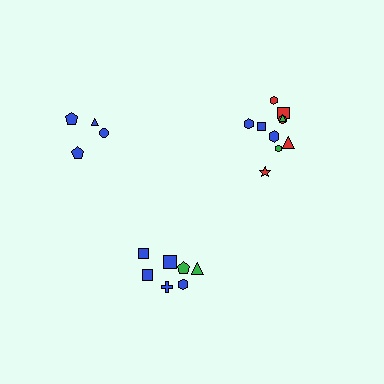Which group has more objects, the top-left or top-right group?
The top-right group.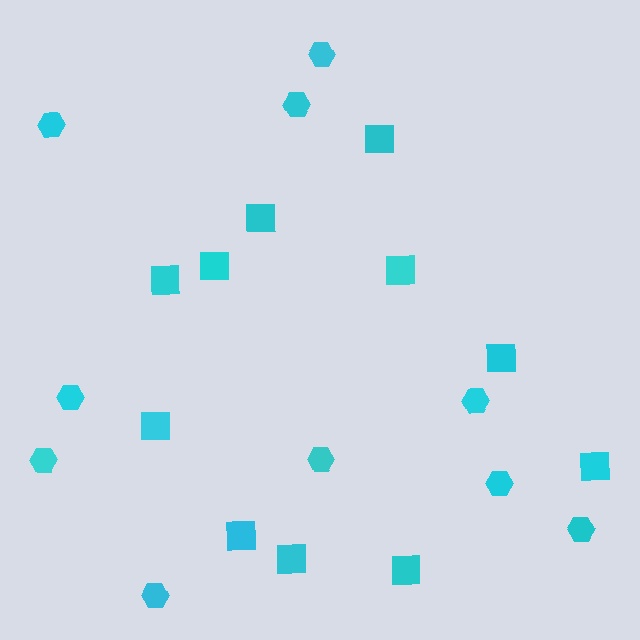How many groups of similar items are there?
There are 2 groups: one group of hexagons (10) and one group of squares (11).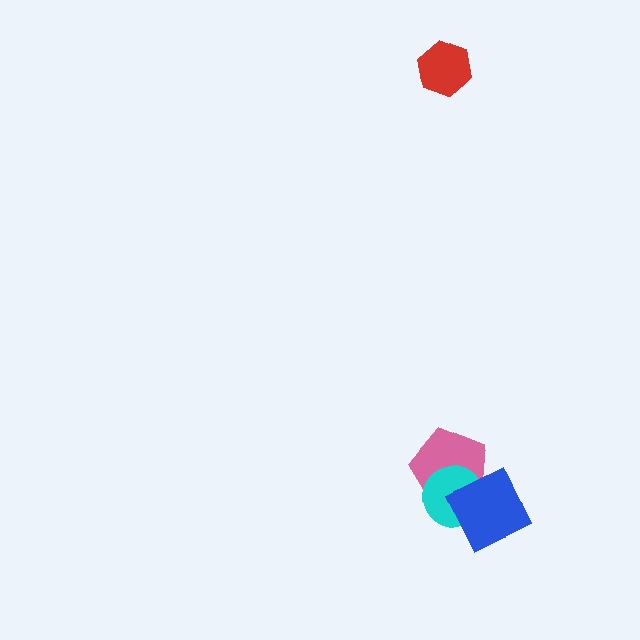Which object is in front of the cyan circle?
The blue diamond is in front of the cyan circle.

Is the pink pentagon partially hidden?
Yes, it is partially covered by another shape.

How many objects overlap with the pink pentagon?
2 objects overlap with the pink pentagon.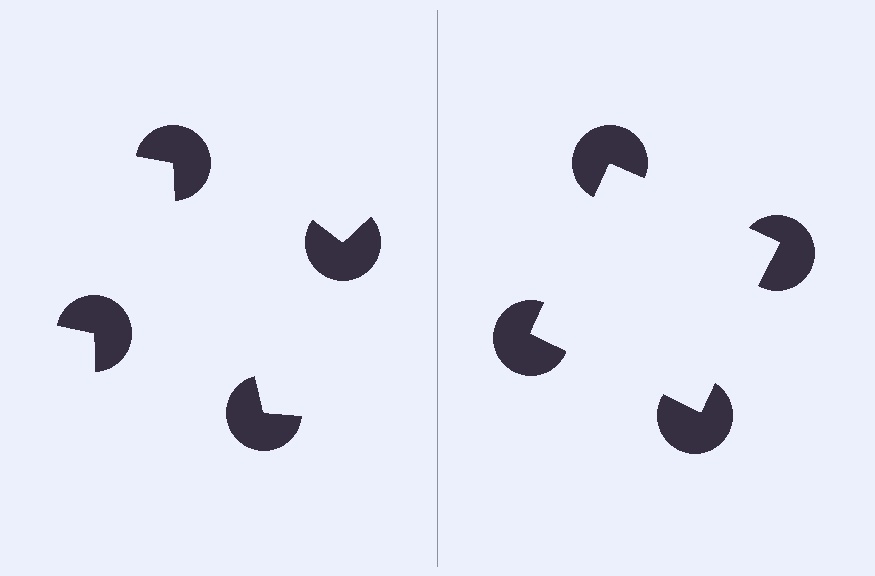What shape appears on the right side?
An illusory square.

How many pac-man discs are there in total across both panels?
8 — 4 on each side.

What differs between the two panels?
The pac-man discs are positioned identically on both sides; only the wedge orientations differ. On the right they align to a square; on the left they are misaligned.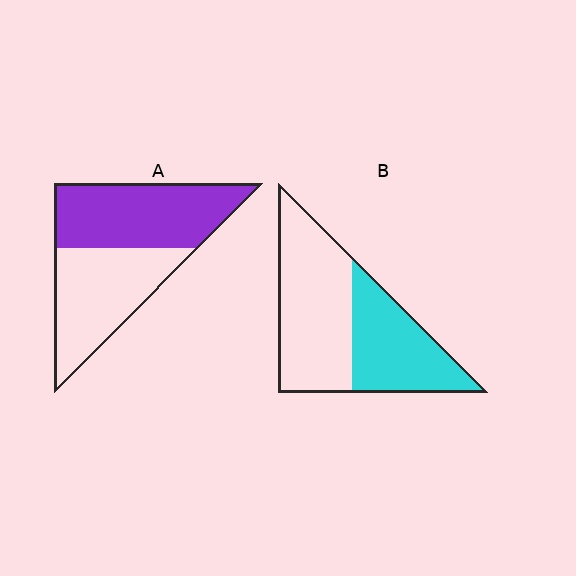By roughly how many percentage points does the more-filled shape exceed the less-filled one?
By roughly 10 percentage points (A over B).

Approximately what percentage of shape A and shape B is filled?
A is approximately 50% and B is approximately 40%.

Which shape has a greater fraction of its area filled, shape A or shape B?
Shape A.